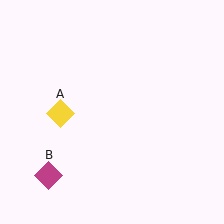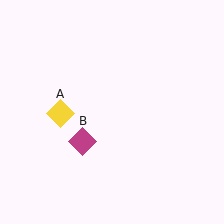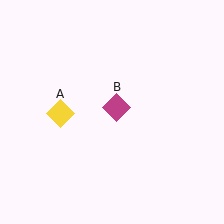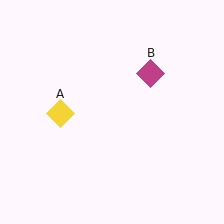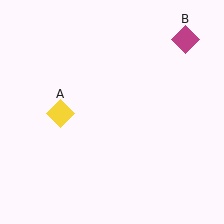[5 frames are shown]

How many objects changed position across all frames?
1 object changed position: magenta diamond (object B).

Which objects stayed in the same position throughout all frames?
Yellow diamond (object A) remained stationary.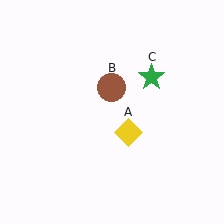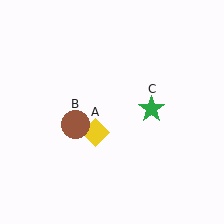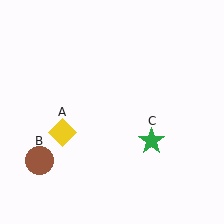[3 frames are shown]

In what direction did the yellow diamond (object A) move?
The yellow diamond (object A) moved left.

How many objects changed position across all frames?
3 objects changed position: yellow diamond (object A), brown circle (object B), green star (object C).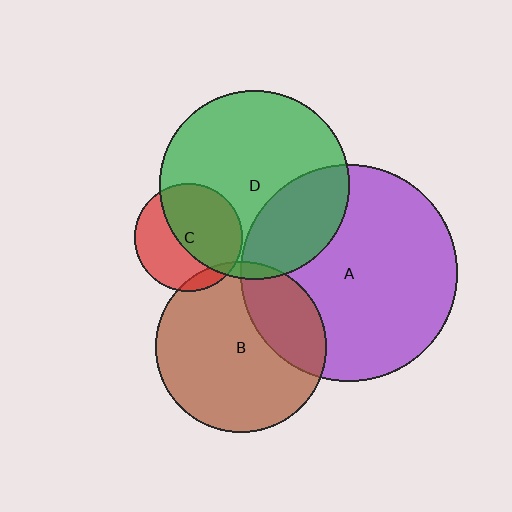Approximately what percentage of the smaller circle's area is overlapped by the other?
Approximately 5%.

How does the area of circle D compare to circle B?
Approximately 1.2 times.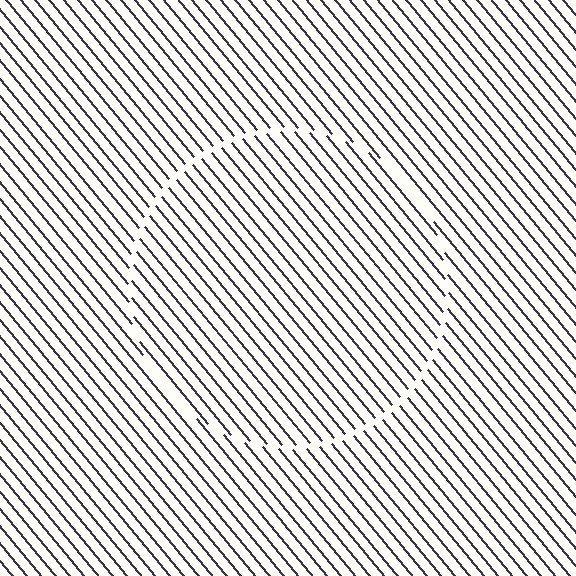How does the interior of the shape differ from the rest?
The interior of the shape contains the same grating, shifted by half a period — the contour is defined by the phase discontinuity where line-ends from the inner and outer gratings abut.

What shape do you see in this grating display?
An illusory circle. The interior of the shape contains the same grating, shifted by half a period — the contour is defined by the phase discontinuity where line-ends from the inner and outer gratings abut.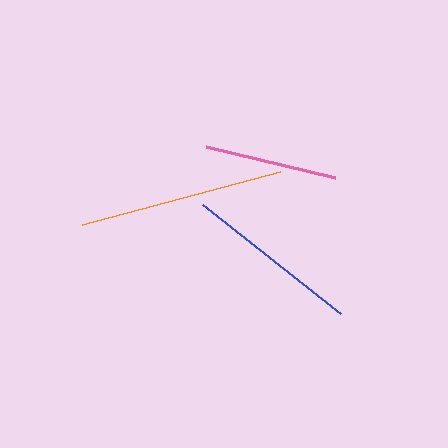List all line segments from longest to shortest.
From longest to shortest: orange, blue, pink.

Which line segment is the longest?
The orange line is the longest at approximately 205 pixels.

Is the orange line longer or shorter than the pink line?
The orange line is longer than the pink line.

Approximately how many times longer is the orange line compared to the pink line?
The orange line is approximately 1.5 times the length of the pink line.